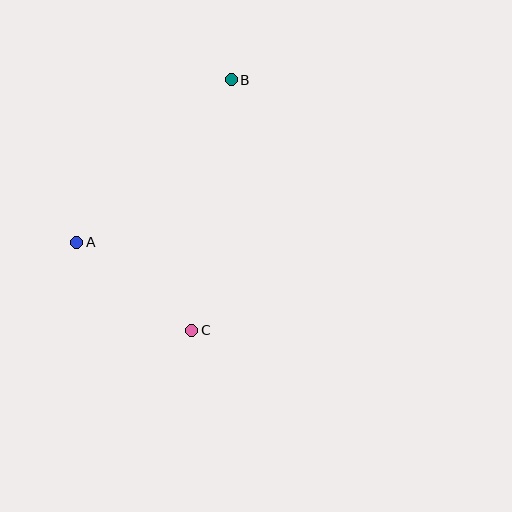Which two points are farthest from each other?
Points B and C are farthest from each other.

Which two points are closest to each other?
Points A and C are closest to each other.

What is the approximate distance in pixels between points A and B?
The distance between A and B is approximately 224 pixels.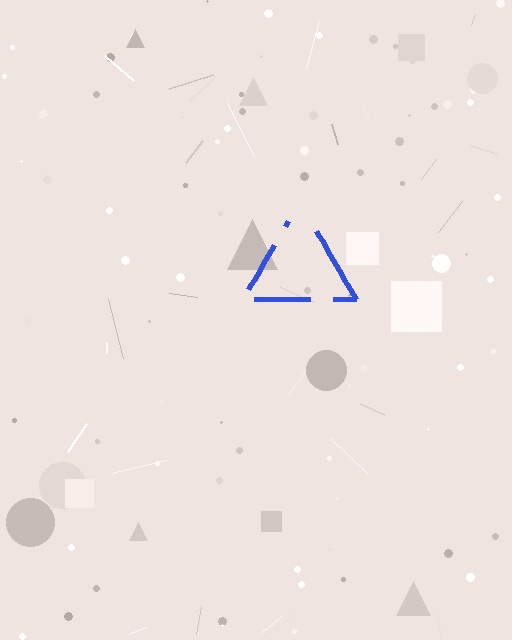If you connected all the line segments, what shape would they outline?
They would outline a triangle.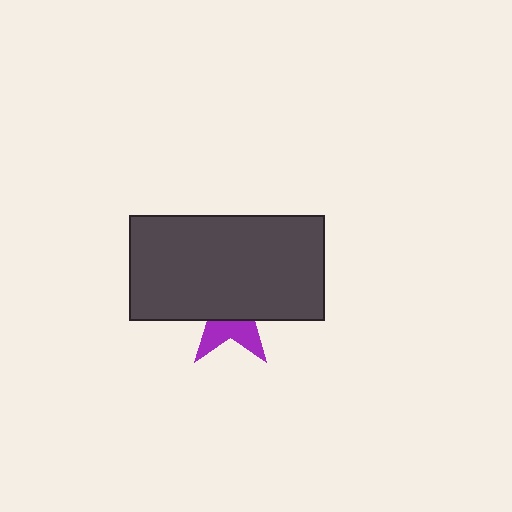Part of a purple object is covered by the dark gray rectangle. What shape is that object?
It is a star.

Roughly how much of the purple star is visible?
A small part of it is visible (roughly 35%).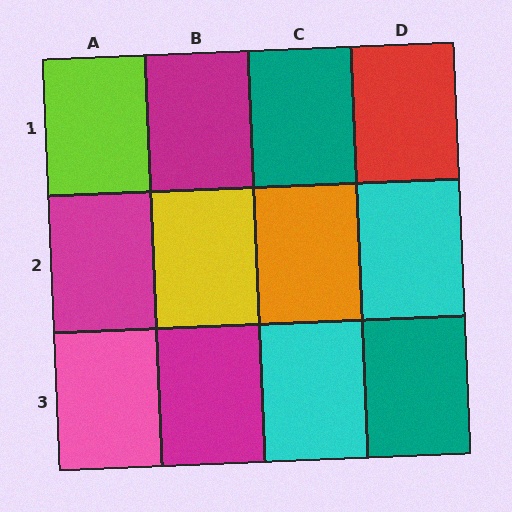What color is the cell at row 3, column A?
Pink.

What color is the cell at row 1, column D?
Red.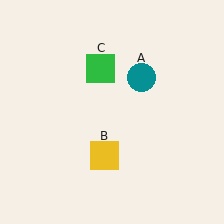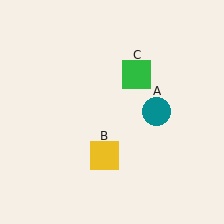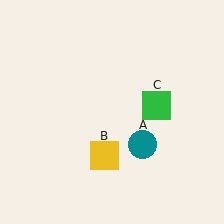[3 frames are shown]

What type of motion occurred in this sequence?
The teal circle (object A), green square (object C) rotated clockwise around the center of the scene.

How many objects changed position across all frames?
2 objects changed position: teal circle (object A), green square (object C).